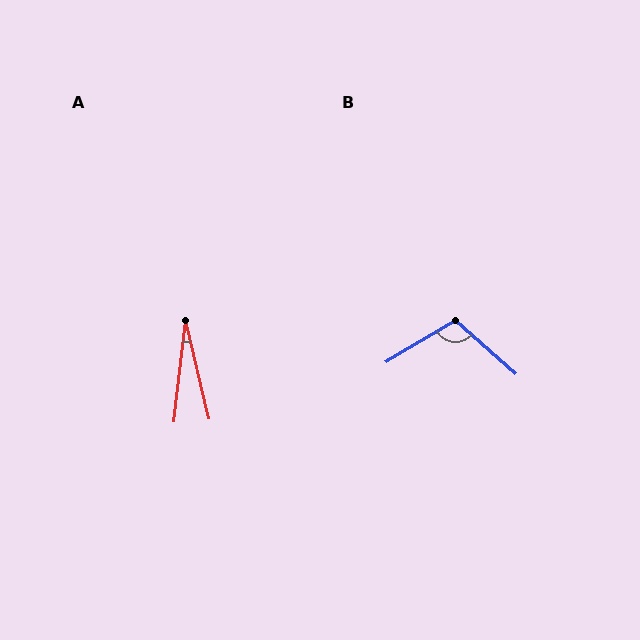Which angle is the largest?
B, at approximately 108 degrees.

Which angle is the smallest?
A, at approximately 20 degrees.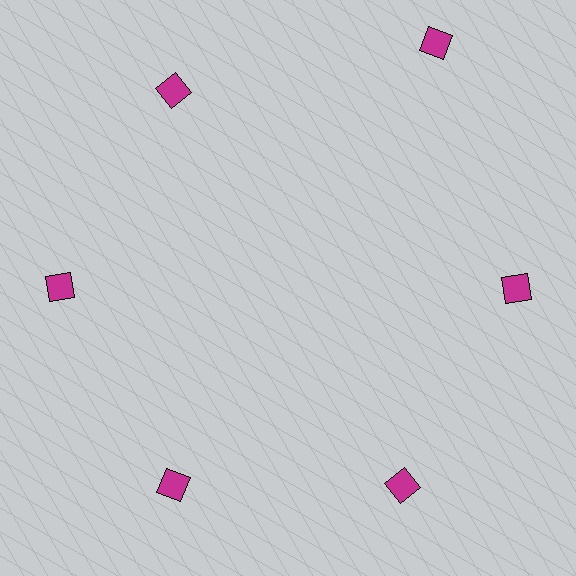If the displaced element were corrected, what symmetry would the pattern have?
It would have 6-fold rotational symmetry — the pattern would map onto itself every 60 degrees.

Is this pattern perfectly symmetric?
No. The 6 magenta squares are arranged in a ring, but one element near the 1 o'clock position is pushed outward from the center, breaking the 6-fold rotational symmetry.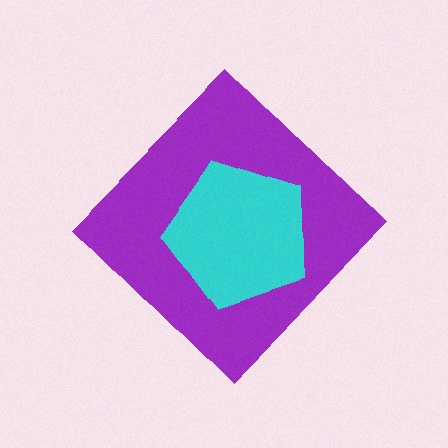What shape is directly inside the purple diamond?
The cyan pentagon.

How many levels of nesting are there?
2.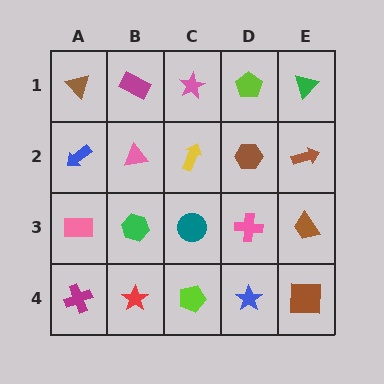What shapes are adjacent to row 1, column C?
A yellow arrow (row 2, column C), a magenta rectangle (row 1, column B), a lime pentagon (row 1, column D).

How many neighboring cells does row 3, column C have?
4.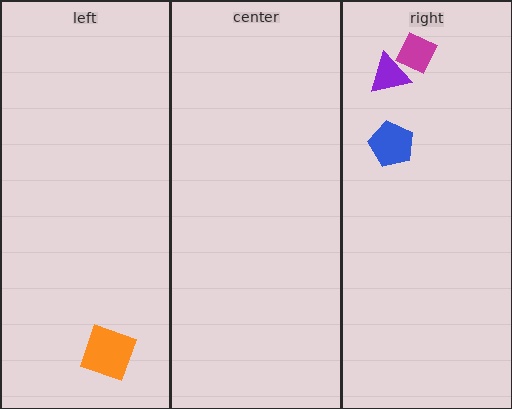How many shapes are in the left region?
1.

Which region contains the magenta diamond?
The right region.